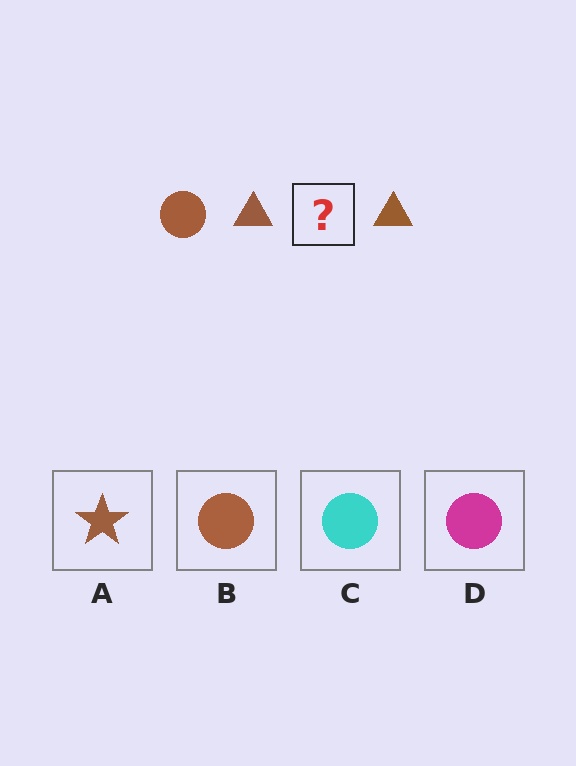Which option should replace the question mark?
Option B.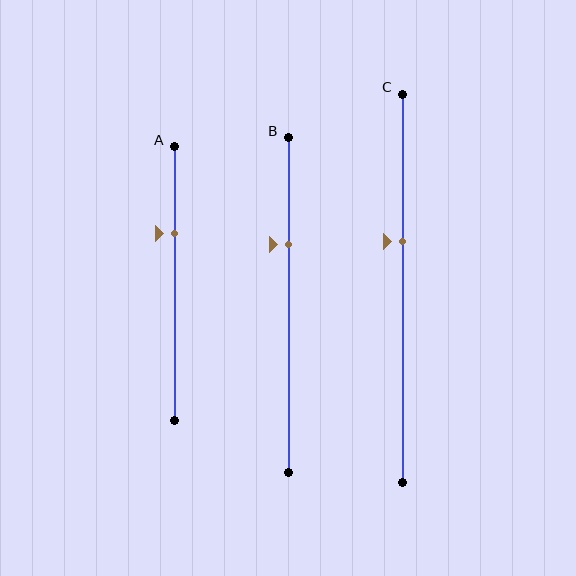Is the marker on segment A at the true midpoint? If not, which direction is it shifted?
No, the marker on segment A is shifted upward by about 18% of the segment length.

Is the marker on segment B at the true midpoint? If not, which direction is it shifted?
No, the marker on segment B is shifted upward by about 18% of the segment length.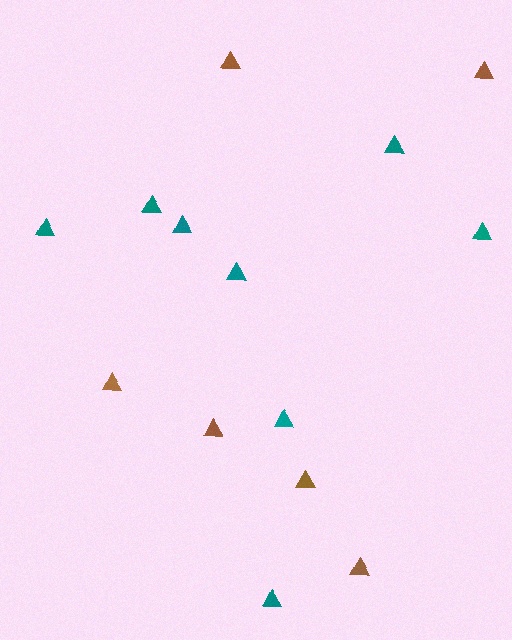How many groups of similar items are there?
There are 2 groups: one group of brown triangles (6) and one group of teal triangles (8).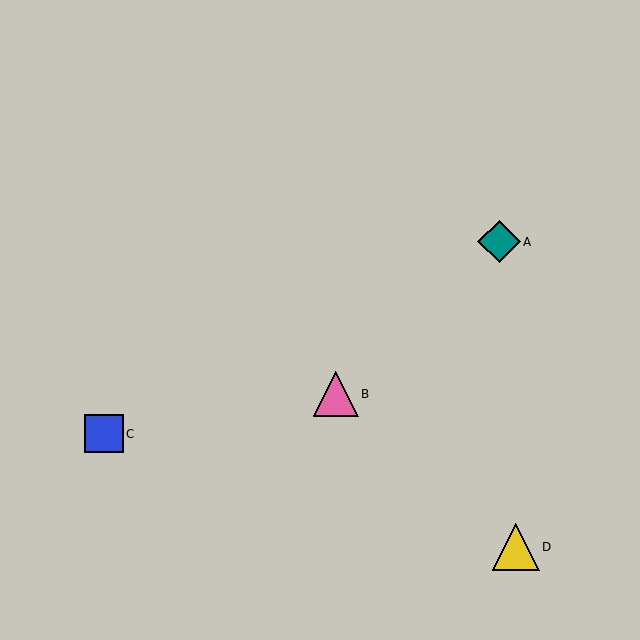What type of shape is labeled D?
Shape D is a yellow triangle.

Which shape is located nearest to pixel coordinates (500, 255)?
The teal diamond (labeled A) at (499, 242) is nearest to that location.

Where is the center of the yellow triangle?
The center of the yellow triangle is at (516, 547).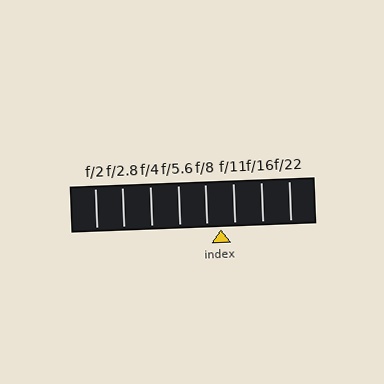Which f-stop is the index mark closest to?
The index mark is closest to f/11.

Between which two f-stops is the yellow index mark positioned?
The index mark is between f/8 and f/11.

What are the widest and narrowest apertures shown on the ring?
The widest aperture shown is f/2 and the narrowest is f/22.